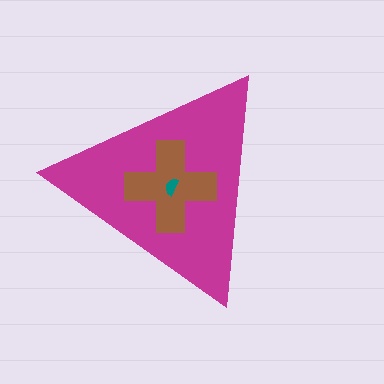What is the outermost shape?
The magenta triangle.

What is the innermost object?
The teal semicircle.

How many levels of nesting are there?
3.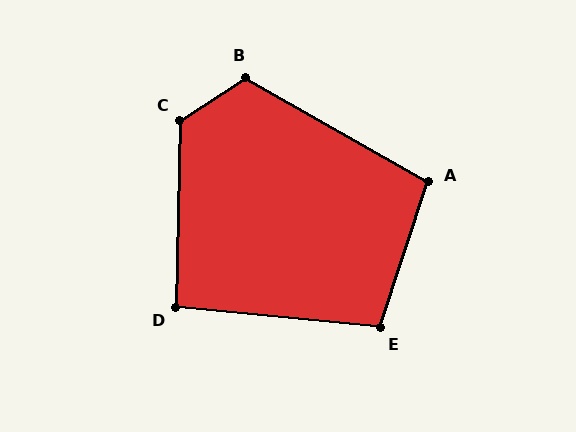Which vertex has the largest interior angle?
C, at approximately 124 degrees.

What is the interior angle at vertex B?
Approximately 118 degrees (obtuse).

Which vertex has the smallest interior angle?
D, at approximately 95 degrees.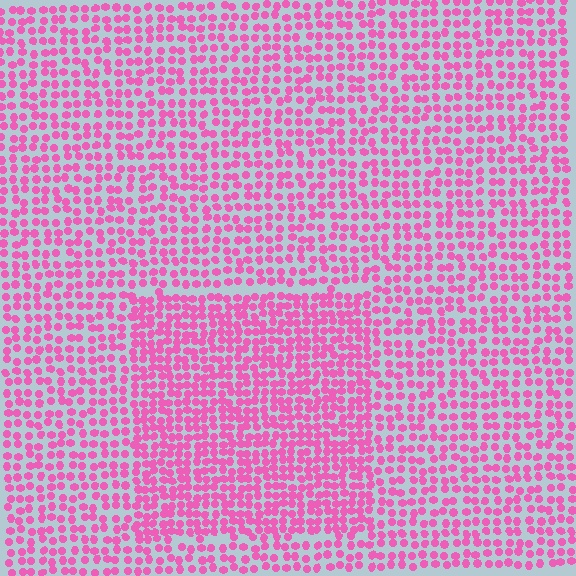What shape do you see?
I see a rectangle.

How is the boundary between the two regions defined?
The boundary is defined by a change in element density (approximately 1.5x ratio). All elements are the same color, size, and shape.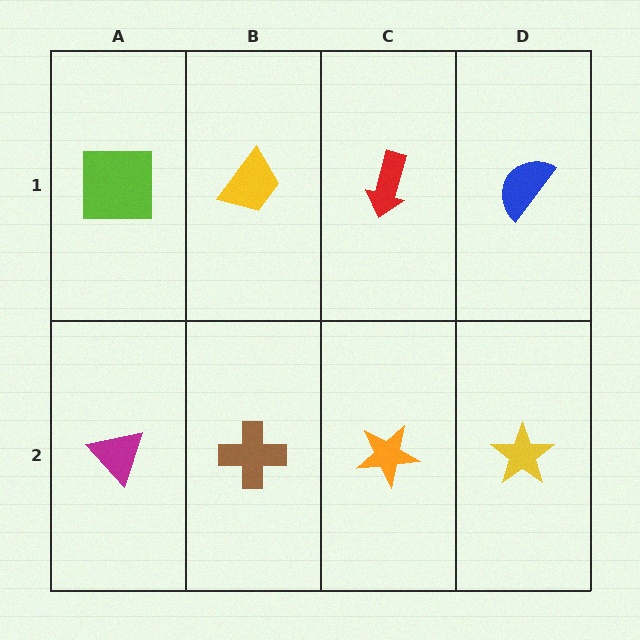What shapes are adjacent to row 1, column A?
A magenta triangle (row 2, column A), a yellow trapezoid (row 1, column B).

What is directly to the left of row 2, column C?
A brown cross.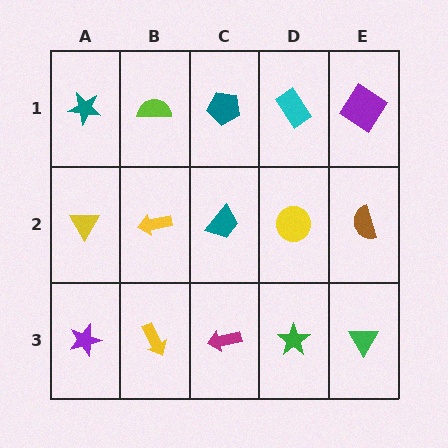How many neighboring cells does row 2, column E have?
3.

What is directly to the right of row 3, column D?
A green triangle.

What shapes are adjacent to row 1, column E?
A brown semicircle (row 2, column E), a cyan rectangle (row 1, column D).